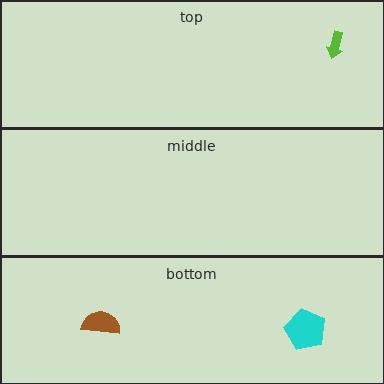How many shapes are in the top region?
1.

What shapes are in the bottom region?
The brown semicircle, the cyan pentagon.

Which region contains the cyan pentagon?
The bottom region.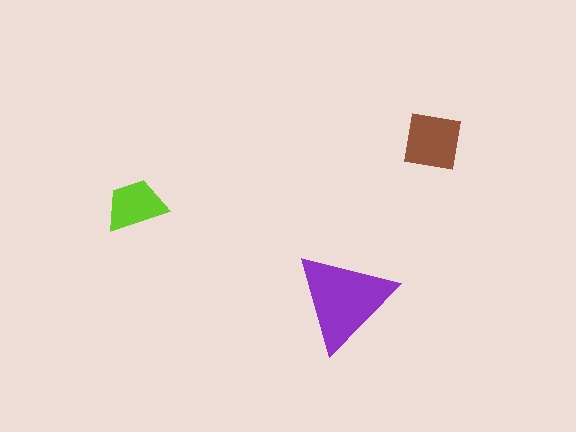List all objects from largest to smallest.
The purple triangle, the brown square, the lime trapezoid.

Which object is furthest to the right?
The brown square is rightmost.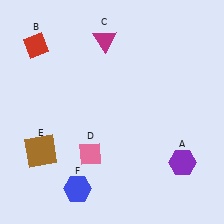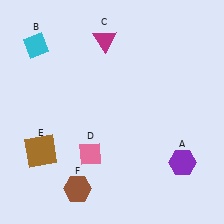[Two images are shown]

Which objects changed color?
B changed from red to cyan. F changed from blue to brown.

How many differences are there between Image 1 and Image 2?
There are 2 differences between the two images.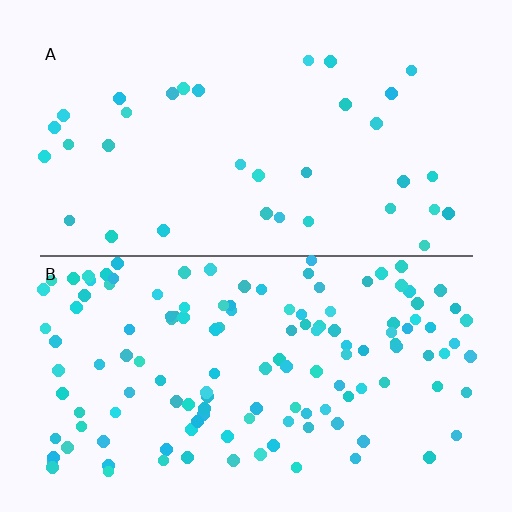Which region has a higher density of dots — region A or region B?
B (the bottom).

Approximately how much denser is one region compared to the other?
Approximately 3.8× — region B over region A.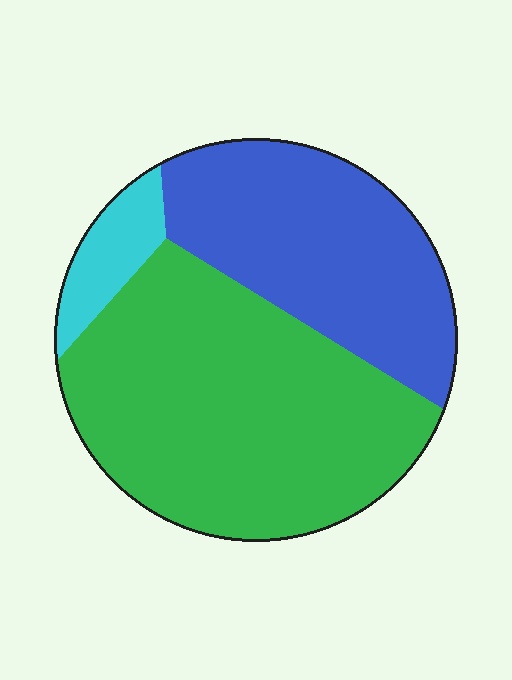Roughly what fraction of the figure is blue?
Blue takes up about three eighths (3/8) of the figure.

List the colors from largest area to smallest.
From largest to smallest: green, blue, cyan.